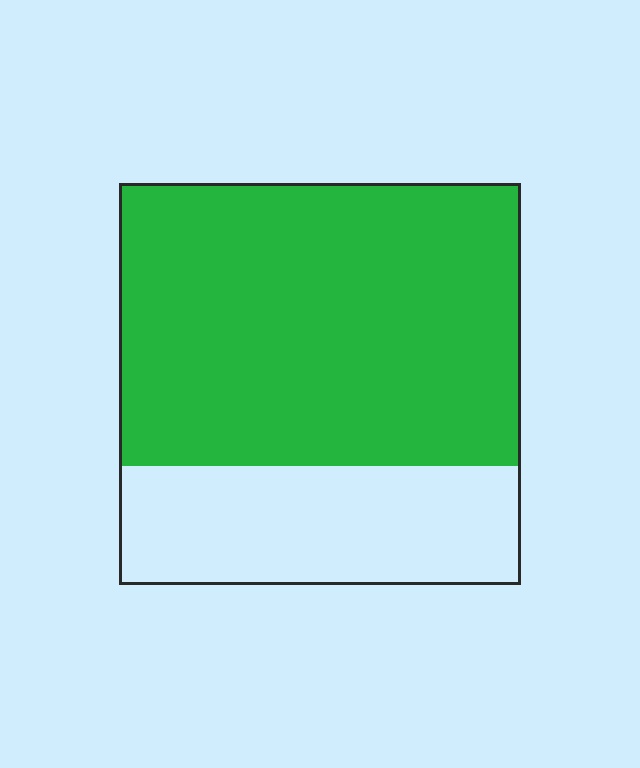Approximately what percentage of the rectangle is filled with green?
Approximately 70%.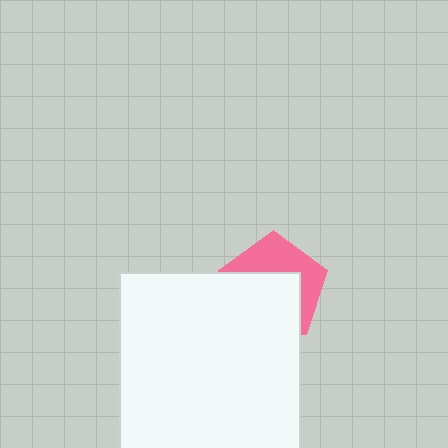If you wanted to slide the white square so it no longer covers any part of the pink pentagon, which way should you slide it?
Slide it down — that is the most direct way to separate the two shapes.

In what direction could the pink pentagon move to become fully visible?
The pink pentagon could move up. That would shift it out from behind the white square entirely.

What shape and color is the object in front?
The object in front is a white square.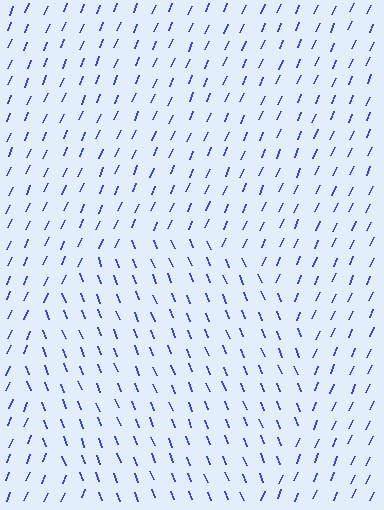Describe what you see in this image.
The image is filled with small blue line segments. A circle region in the image has lines oriented differently from the surrounding lines, creating a visible texture boundary.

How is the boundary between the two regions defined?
The boundary is defined purely by a change in line orientation (approximately 45 degrees difference). All lines are the same color and thickness.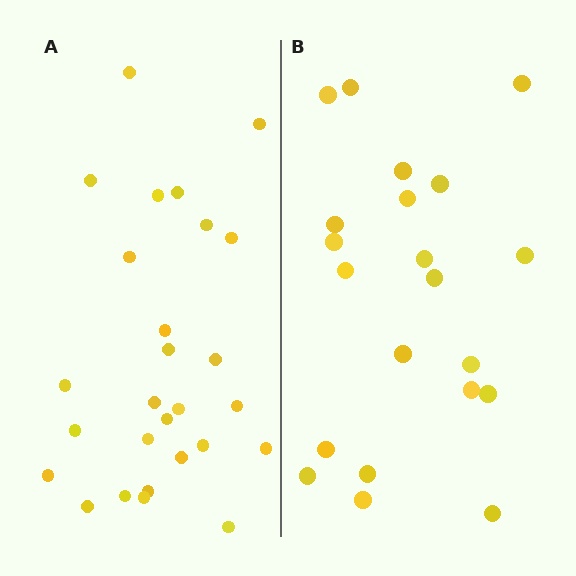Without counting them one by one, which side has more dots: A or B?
Region A (the left region) has more dots.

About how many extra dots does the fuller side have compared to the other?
Region A has about 6 more dots than region B.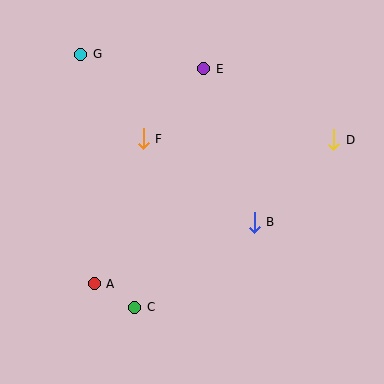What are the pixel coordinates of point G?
Point G is at (81, 54).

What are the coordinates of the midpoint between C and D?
The midpoint between C and D is at (234, 223).